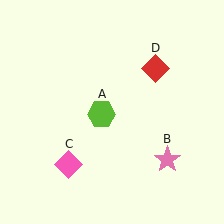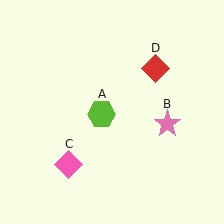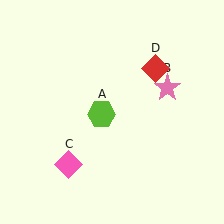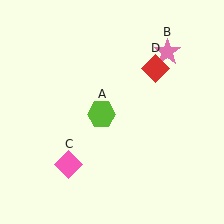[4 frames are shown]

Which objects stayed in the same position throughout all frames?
Lime hexagon (object A) and pink diamond (object C) and red diamond (object D) remained stationary.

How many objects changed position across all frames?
1 object changed position: pink star (object B).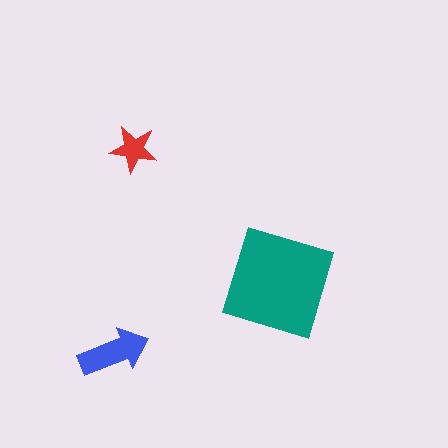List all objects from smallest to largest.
The red star, the blue arrow, the teal square.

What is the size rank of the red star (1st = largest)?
3rd.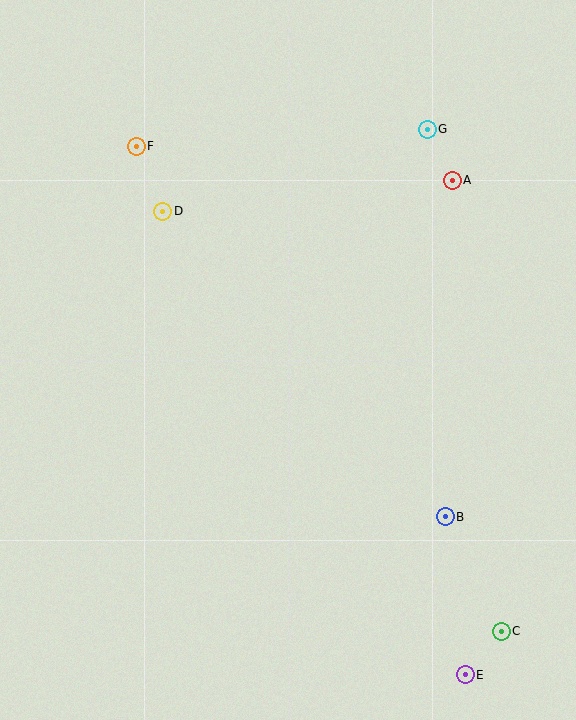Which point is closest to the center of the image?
Point D at (163, 211) is closest to the center.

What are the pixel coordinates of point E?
Point E is at (465, 675).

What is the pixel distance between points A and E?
The distance between A and E is 495 pixels.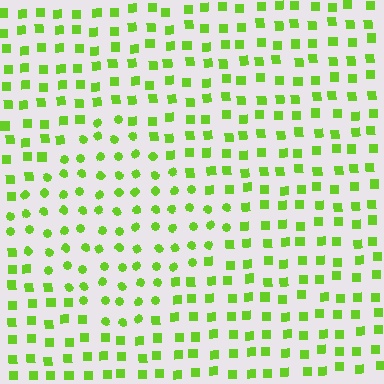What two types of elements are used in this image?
The image uses circles inside the diamond region and squares outside it.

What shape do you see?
I see a diamond.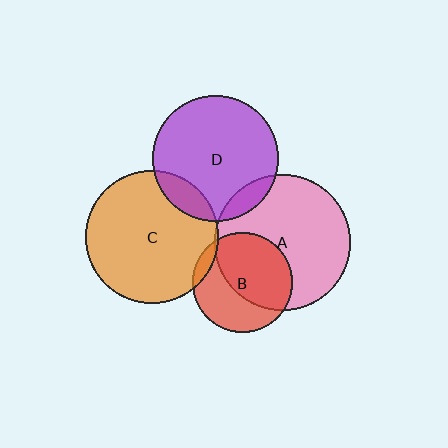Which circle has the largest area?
Circle A (pink).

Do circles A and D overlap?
Yes.